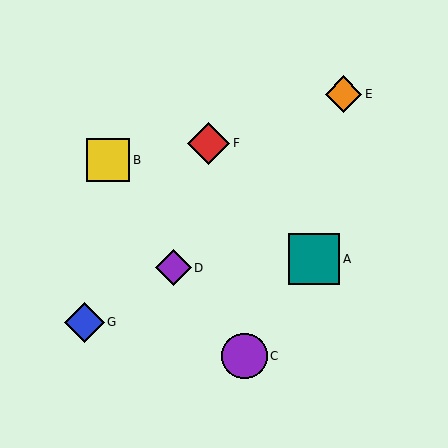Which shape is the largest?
The teal square (labeled A) is the largest.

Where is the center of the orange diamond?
The center of the orange diamond is at (344, 94).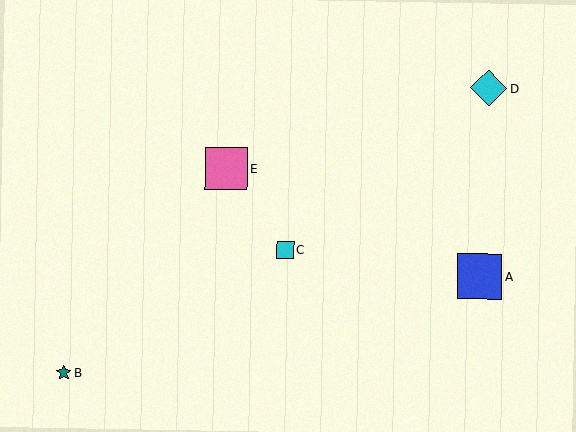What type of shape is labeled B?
Shape B is a teal star.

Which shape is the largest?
The blue square (labeled A) is the largest.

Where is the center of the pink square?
The center of the pink square is at (226, 169).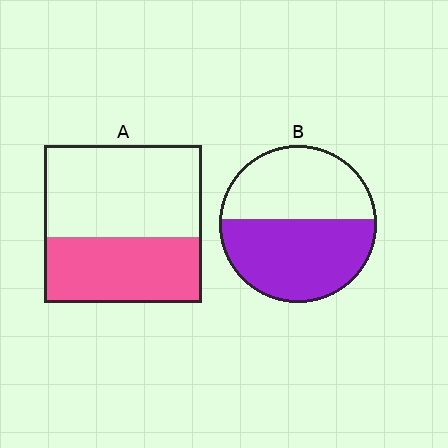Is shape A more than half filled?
No.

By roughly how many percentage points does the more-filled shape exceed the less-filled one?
By roughly 10 percentage points (B over A).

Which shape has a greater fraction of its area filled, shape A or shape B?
Shape B.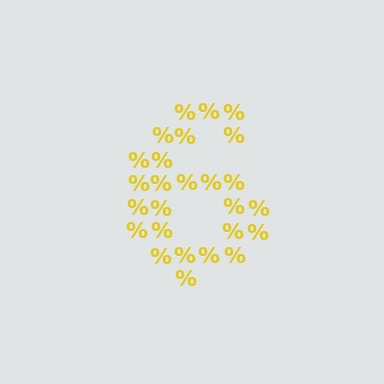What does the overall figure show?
The overall figure shows the digit 6.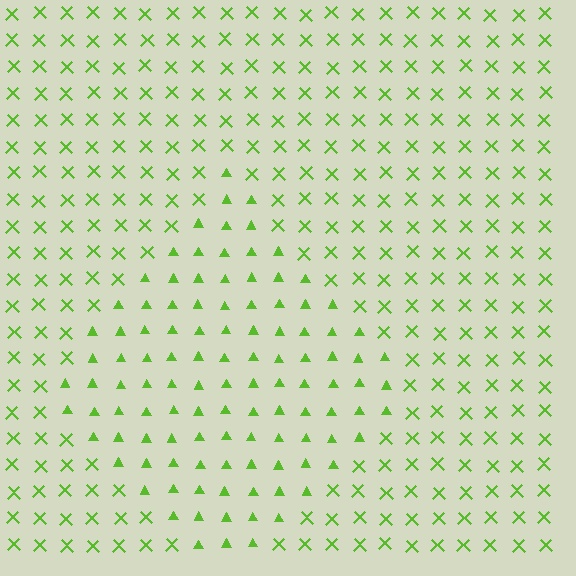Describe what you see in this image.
The image is filled with small lime elements arranged in a uniform grid. A diamond-shaped region contains triangles, while the surrounding area contains X marks. The boundary is defined purely by the change in element shape.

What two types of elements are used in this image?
The image uses triangles inside the diamond region and X marks outside it.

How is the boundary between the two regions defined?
The boundary is defined by a change in element shape: triangles inside vs. X marks outside. All elements share the same color and spacing.